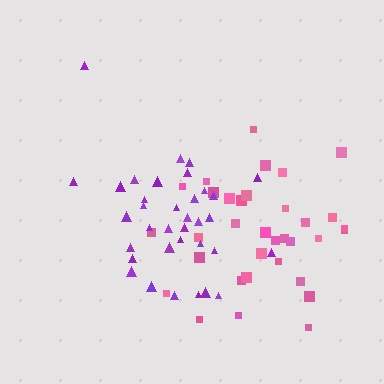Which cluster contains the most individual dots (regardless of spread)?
Purple (35).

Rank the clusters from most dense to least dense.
purple, pink.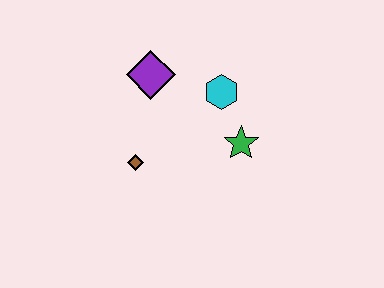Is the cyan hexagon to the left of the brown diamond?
No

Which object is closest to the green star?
The cyan hexagon is closest to the green star.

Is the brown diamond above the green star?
No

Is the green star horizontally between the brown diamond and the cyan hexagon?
No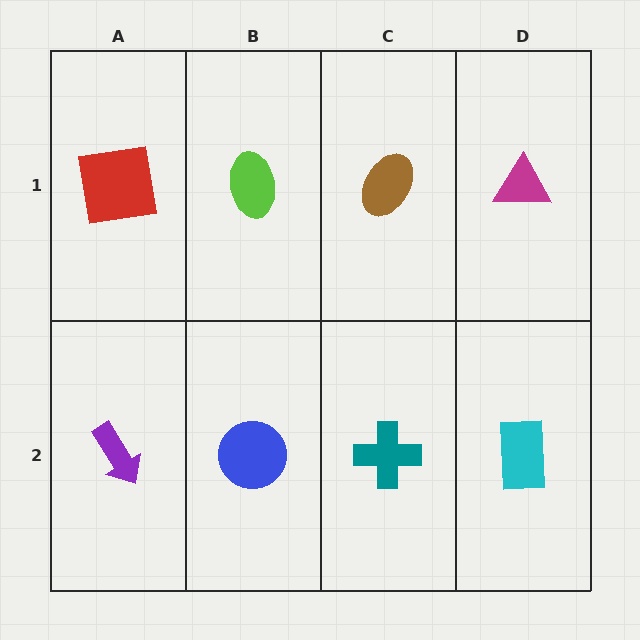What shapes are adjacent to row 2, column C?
A brown ellipse (row 1, column C), a blue circle (row 2, column B), a cyan rectangle (row 2, column D).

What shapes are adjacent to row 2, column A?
A red square (row 1, column A), a blue circle (row 2, column B).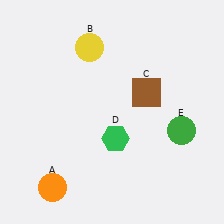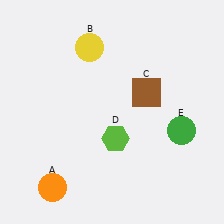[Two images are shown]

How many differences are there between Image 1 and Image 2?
There is 1 difference between the two images.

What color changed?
The hexagon (D) changed from green in Image 1 to lime in Image 2.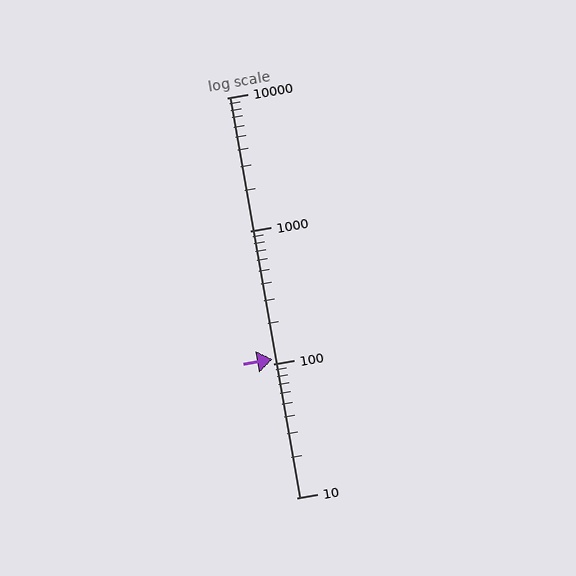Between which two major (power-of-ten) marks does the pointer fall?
The pointer is between 100 and 1000.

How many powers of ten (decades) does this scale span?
The scale spans 3 decades, from 10 to 10000.